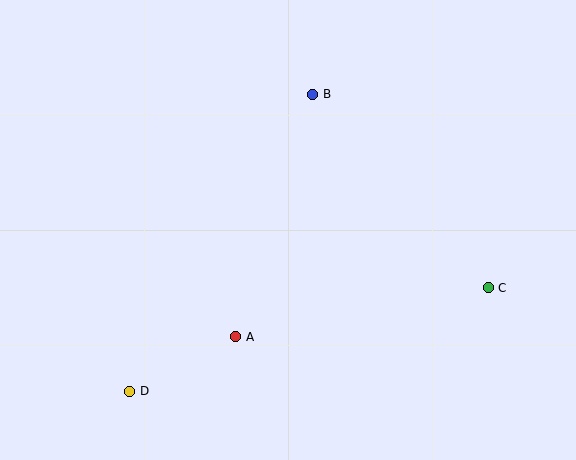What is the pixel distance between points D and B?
The distance between D and B is 349 pixels.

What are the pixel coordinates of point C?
Point C is at (488, 288).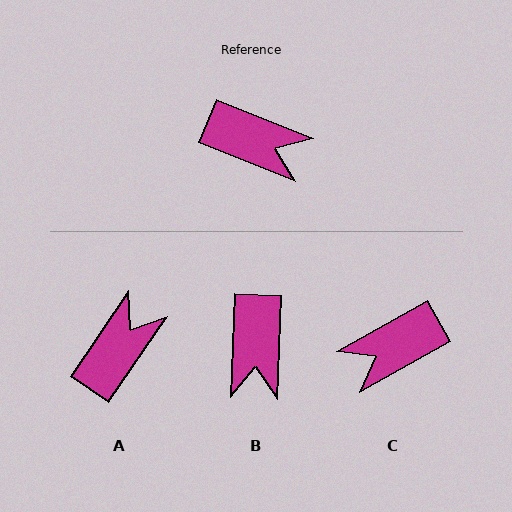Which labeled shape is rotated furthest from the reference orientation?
C, about 129 degrees away.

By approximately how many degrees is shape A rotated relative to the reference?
Approximately 78 degrees counter-clockwise.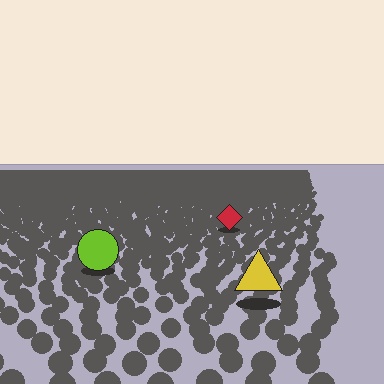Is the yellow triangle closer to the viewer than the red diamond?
Yes. The yellow triangle is closer — you can tell from the texture gradient: the ground texture is coarser near it.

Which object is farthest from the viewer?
The red diamond is farthest from the viewer. It appears smaller and the ground texture around it is denser.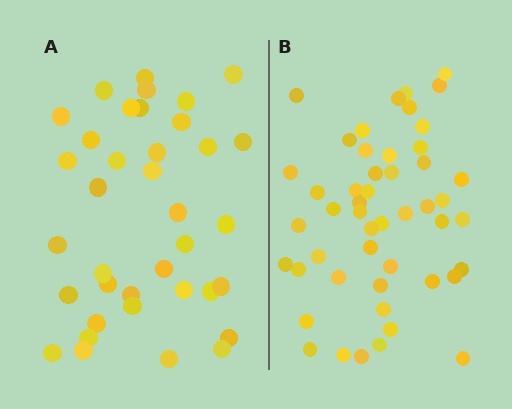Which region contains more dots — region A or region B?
Region B (the right region) has more dots.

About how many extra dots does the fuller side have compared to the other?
Region B has roughly 12 or so more dots than region A.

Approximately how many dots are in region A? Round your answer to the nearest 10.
About 40 dots. (The exact count is 37, which rounds to 40.)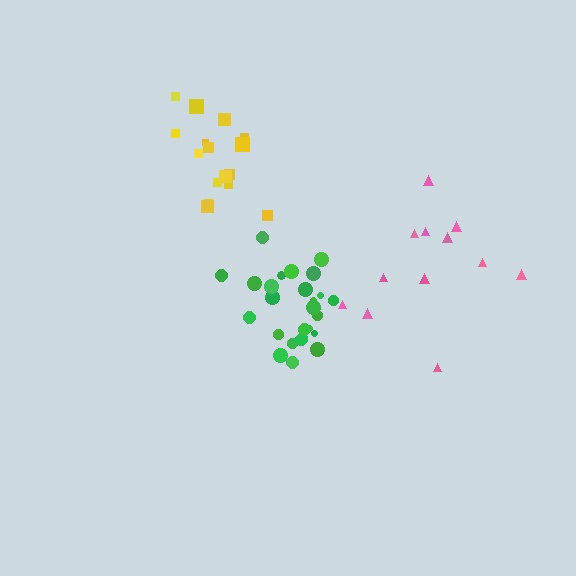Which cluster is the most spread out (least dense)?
Pink.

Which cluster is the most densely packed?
Green.